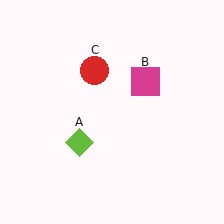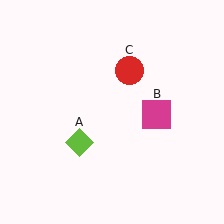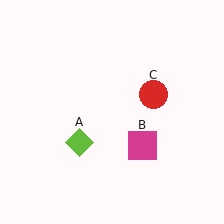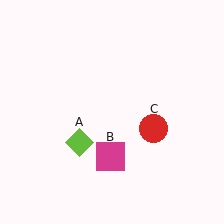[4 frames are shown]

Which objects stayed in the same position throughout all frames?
Lime diamond (object A) remained stationary.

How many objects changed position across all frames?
2 objects changed position: magenta square (object B), red circle (object C).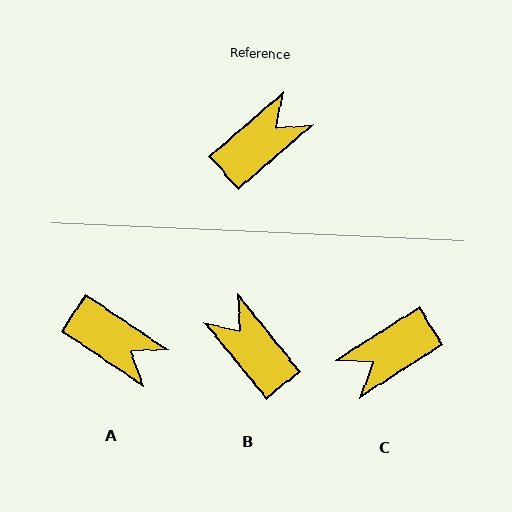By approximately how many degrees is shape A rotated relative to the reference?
Approximately 75 degrees clockwise.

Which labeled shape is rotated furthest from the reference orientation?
C, about 171 degrees away.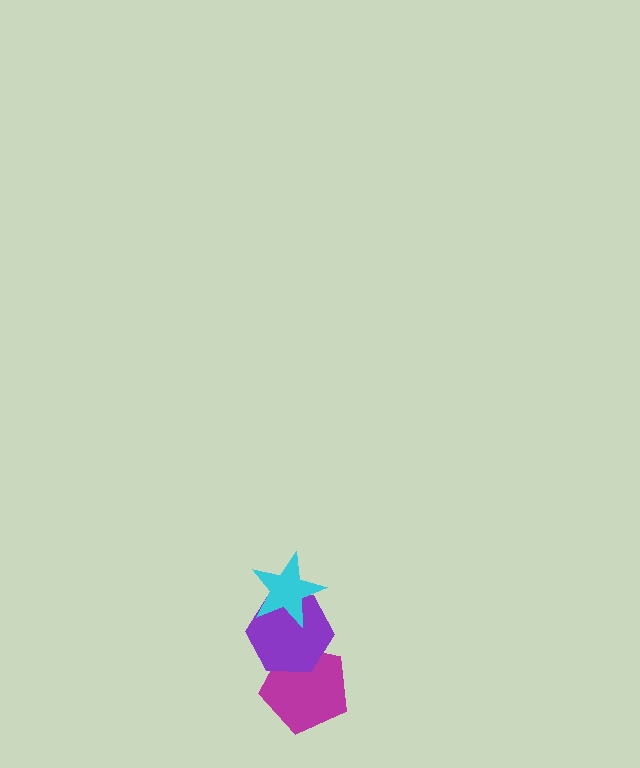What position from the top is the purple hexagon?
The purple hexagon is 2nd from the top.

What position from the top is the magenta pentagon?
The magenta pentagon is 3rd from the top.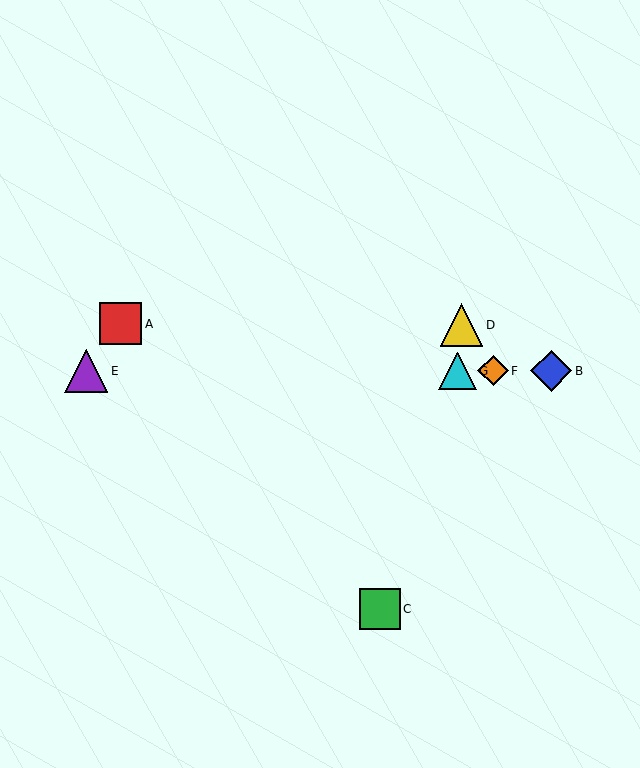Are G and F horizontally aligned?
Yes, both are at y≈370.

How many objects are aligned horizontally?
4 objects (B, E, F, G) are aligned horizontally.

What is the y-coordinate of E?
Object E is at y≈371.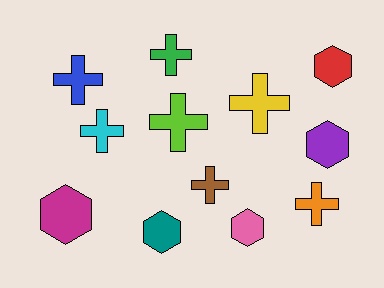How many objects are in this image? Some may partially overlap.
There are 12 objects.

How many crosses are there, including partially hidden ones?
There are 7 crosses.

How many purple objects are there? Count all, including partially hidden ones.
There is 1 purple object.